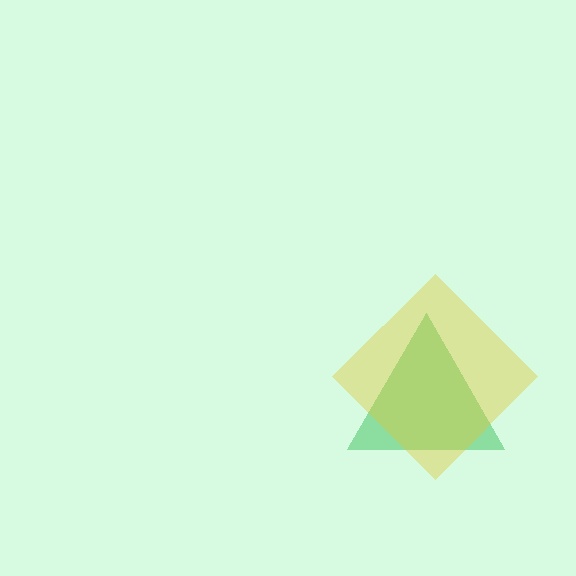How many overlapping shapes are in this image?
There are 2 overlapping shapes in the image.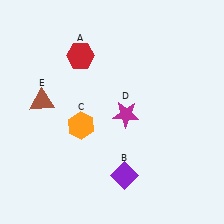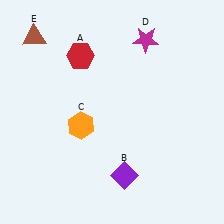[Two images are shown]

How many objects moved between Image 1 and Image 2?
2 objects moved between the two images.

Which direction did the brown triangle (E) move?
The brown triangle (E) moved up.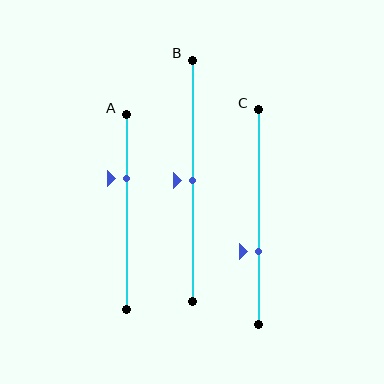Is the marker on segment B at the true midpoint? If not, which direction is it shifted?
Yes, the marker on segment B is at the true midpoint.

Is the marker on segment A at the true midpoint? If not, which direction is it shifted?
No, the marker on segment A is shifted upward by about 17% of the segment length.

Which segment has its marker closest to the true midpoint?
Segment B has its marker closest to the true midpoint.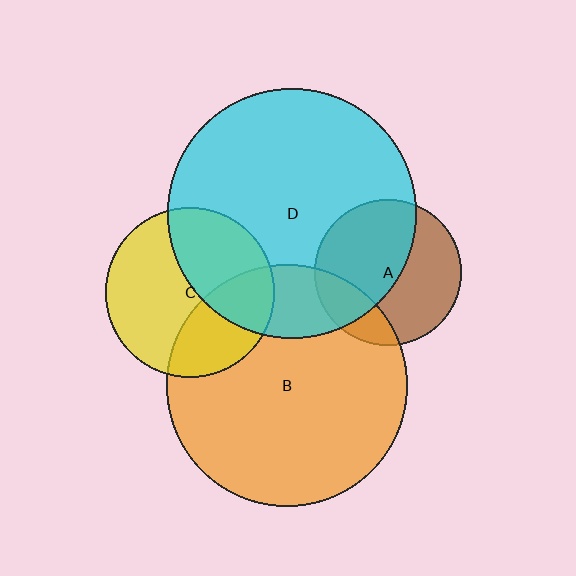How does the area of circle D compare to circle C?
Approximately 2.2 times.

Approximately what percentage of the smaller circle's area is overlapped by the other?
Approximately 55%.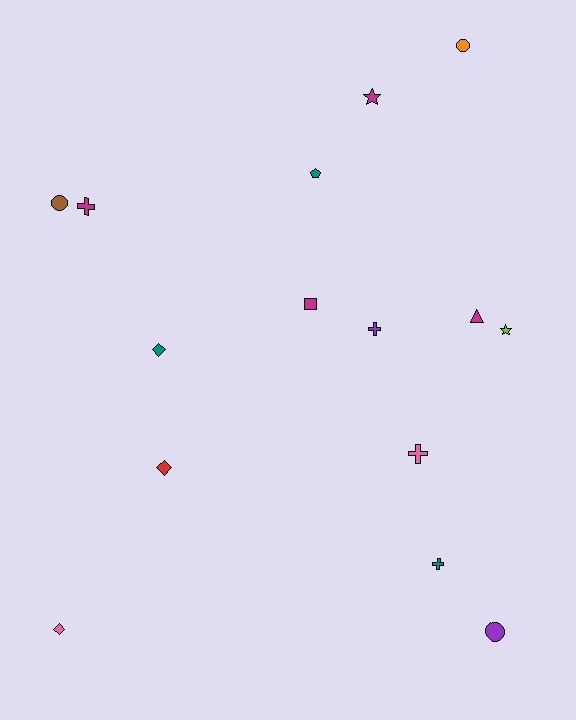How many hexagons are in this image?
There are no hexagons.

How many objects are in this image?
There are 15 objects.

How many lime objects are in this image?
There is 1 lime object.